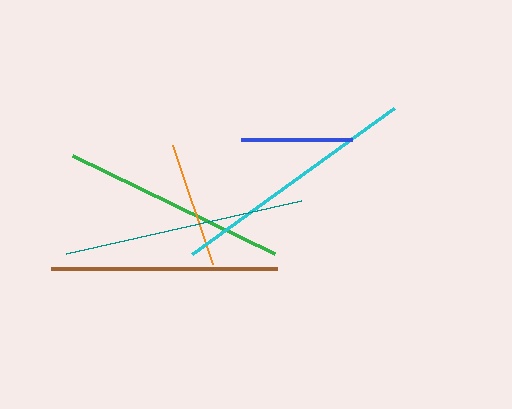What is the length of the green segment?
The green segment is approximately 224 pixels long.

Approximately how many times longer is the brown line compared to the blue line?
The brown line is approximately 2.0 times the length of the blue line.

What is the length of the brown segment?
The brown segment is approximately 225 pixels long.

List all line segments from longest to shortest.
From longest to shortest: cyan, teal, brown, green, orange, blue.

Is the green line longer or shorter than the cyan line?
The cyan line is longer than the green line.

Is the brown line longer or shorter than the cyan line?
The cyan line is longer than the brown line.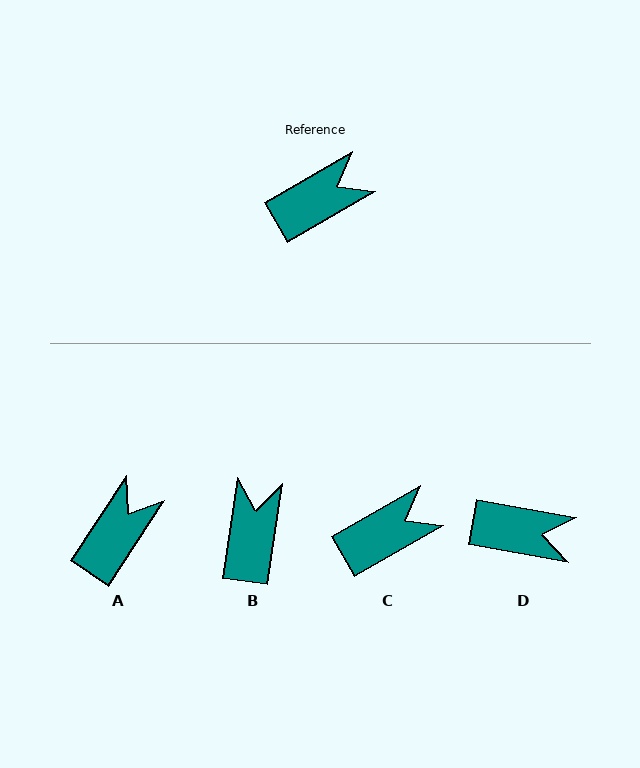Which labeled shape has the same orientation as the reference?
C.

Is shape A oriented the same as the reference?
No, it is off by about 27 degrees.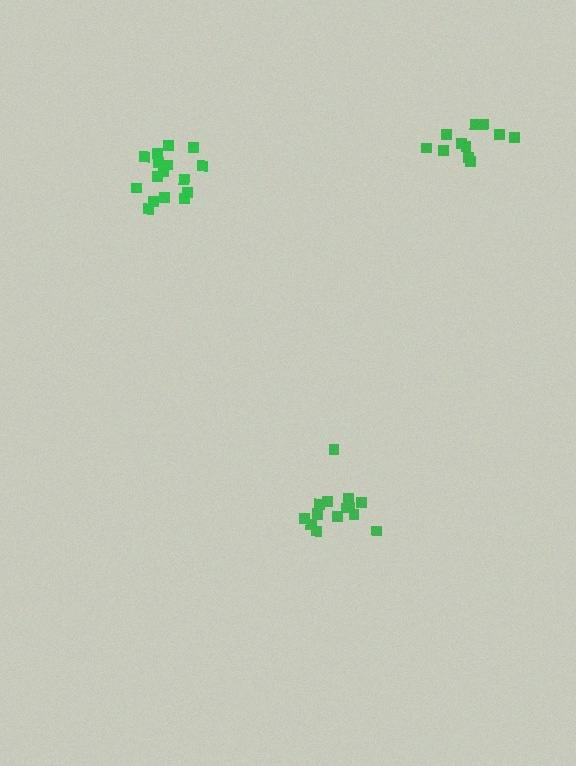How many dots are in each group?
Group 1: 14 dots, Group 2: 11 dots, Group 3: 16 dots (41 total).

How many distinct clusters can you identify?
There are 3 distinct clusters.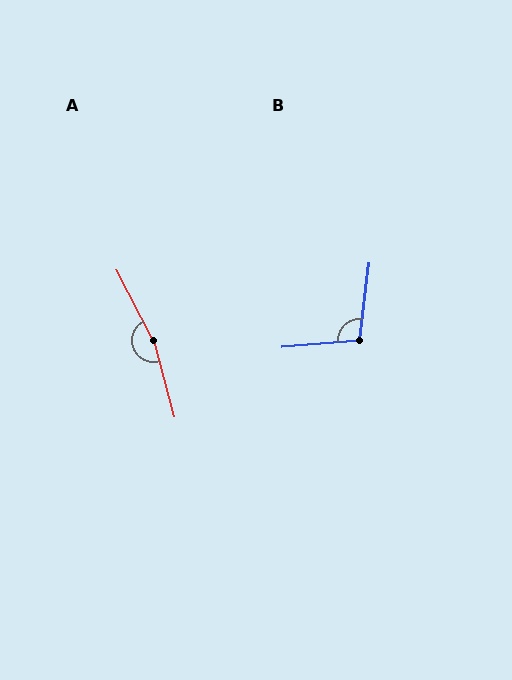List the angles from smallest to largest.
B (102°), A (168°).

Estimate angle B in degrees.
Approximately 102 degrees.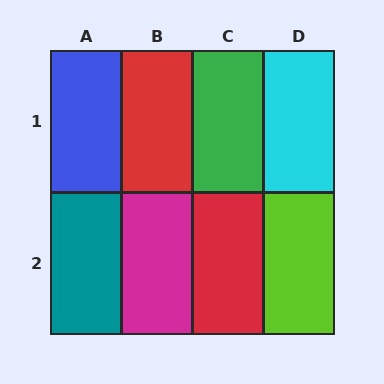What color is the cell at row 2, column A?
Teal.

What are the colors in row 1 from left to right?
Blue, red, green, cyan.